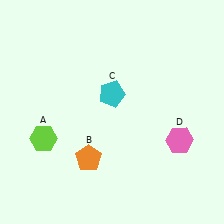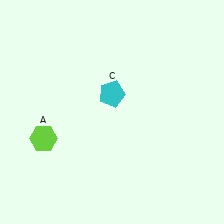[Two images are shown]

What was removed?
The orange pentagon (B), the pink hexagon (D) were removed in Image 2.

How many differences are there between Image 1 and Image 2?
There are 2 differences between the two images.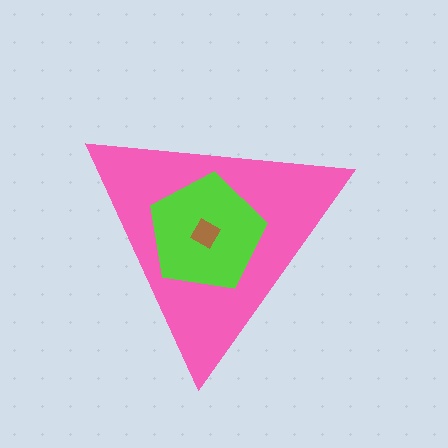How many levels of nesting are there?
3.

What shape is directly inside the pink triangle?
The lime pentagon.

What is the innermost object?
The brown diamond.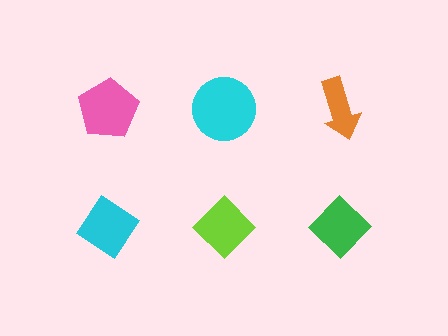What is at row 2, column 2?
A lime diamond.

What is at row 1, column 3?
An orange arrow.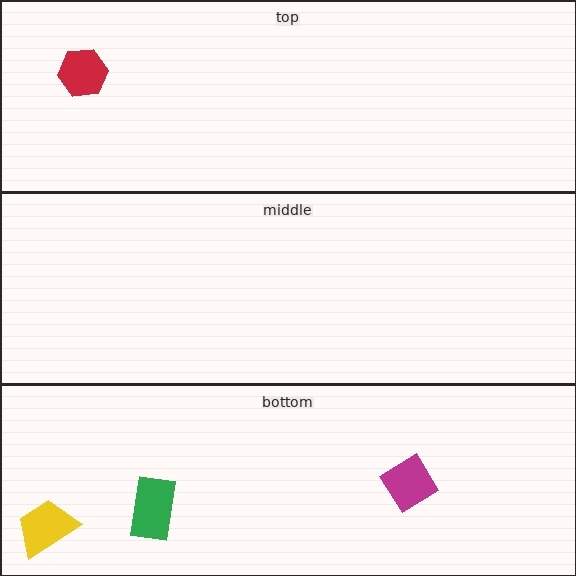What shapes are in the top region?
The red hexagon.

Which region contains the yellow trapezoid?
The bottom region.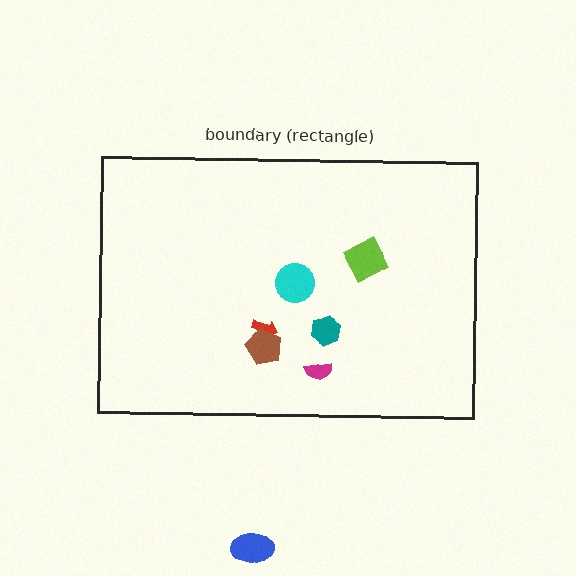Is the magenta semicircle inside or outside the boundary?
Inside.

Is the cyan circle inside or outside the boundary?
Inside.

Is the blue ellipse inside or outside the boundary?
Outside.